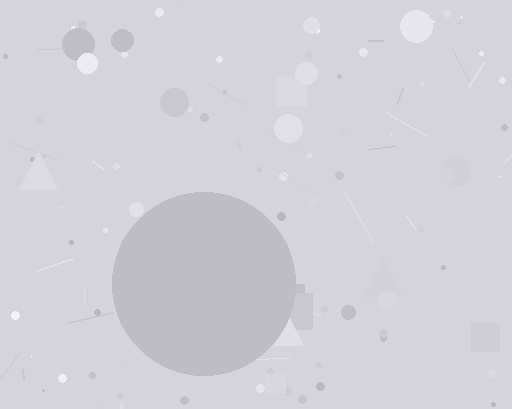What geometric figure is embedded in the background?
A circle is embedded in the background.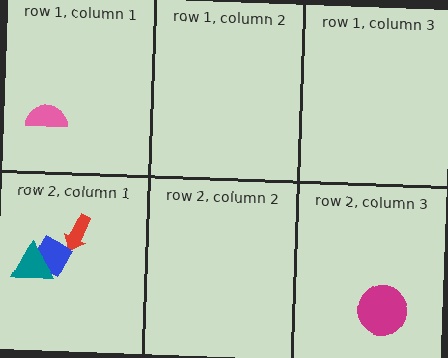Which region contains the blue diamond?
The row 2, column 1 region.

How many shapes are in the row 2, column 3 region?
1.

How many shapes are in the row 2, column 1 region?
3.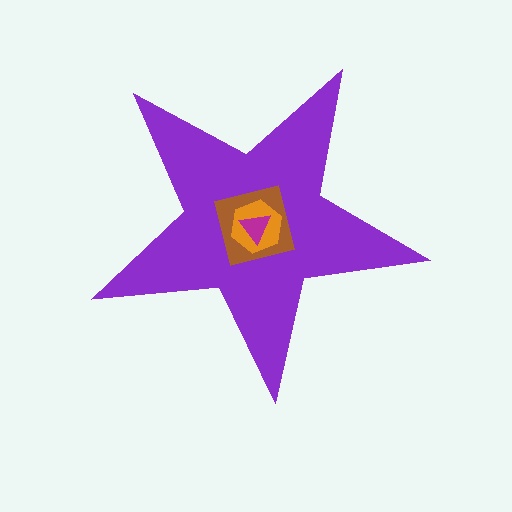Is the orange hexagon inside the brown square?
Yes.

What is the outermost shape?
The purple star.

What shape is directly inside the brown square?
The orange hexagon.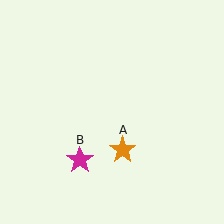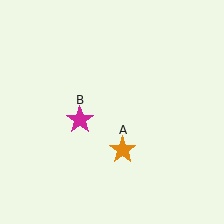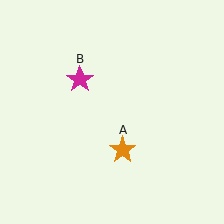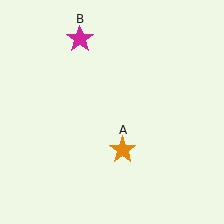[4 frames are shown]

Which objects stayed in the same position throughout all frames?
Orange star (object A) remained stationary.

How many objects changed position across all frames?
1 object changed position: magenta star (object B).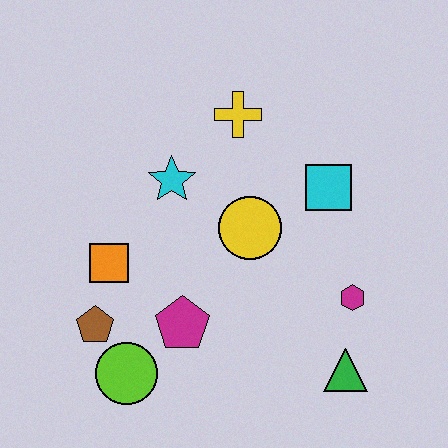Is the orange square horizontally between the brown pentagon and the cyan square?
Yes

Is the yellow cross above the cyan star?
Yes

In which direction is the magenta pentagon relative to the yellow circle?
The magenta pentagon is below the yellow circle.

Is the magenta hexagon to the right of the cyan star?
Yes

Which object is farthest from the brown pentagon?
The cyan square is farthest from the brown pentagon.